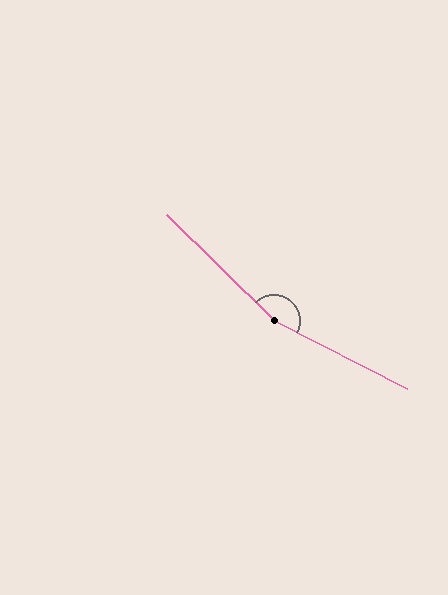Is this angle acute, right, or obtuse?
It is obtuse.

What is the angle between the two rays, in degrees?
Approximately 162 degrees.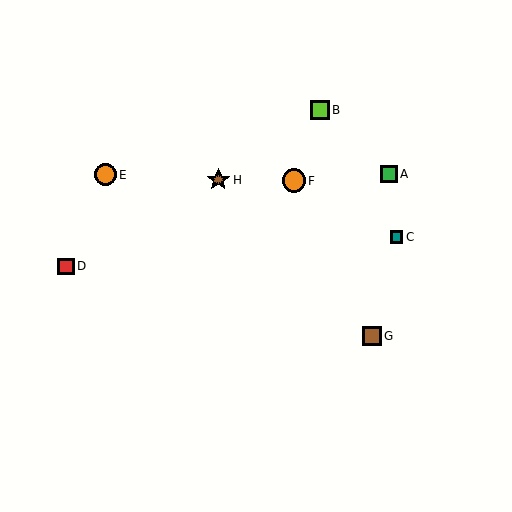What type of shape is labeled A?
Shape A is a green square.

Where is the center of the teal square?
The center of the teal square is at (397, 237).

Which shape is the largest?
The orange circle (labeled F) is the largest.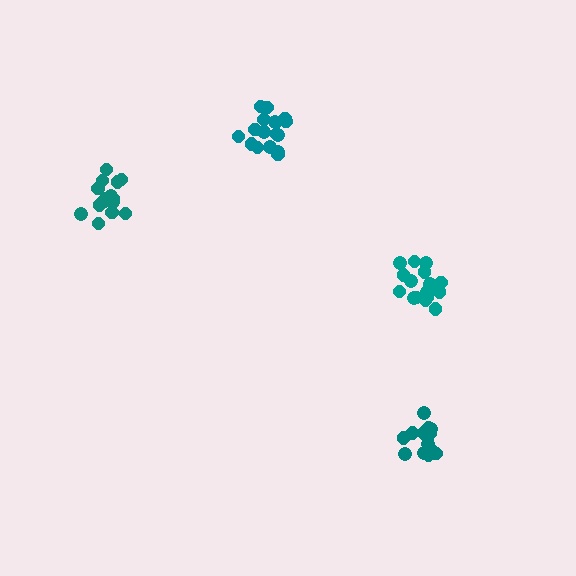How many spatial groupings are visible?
There are 4 spatial groupings.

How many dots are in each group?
Group 1: 17 dots, Group 2: 17 dots, Group 3: 14 dots, Group 4: 16 dots (64 total).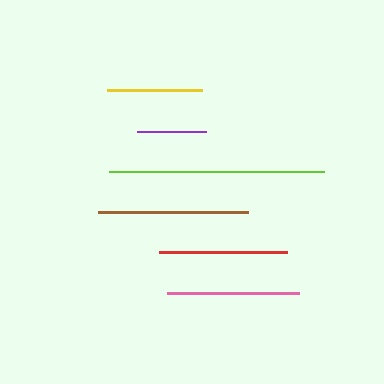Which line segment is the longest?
The lime line is the longest at approximately 214 pixels.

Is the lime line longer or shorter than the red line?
The lime line is longer than the red line.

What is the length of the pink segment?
The pink segment is approximately 132 pixels long.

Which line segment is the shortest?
The purple line is the shortest at approximately 69 pixels.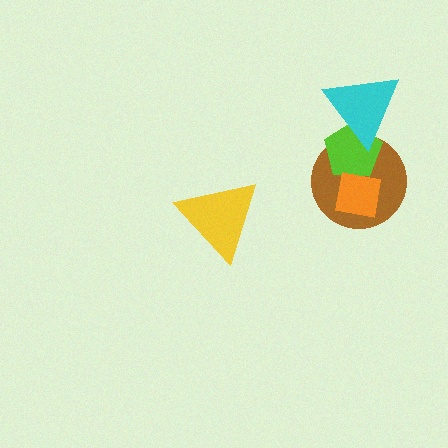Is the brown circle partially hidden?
Yes, it is partially covered by another shape.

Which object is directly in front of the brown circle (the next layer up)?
The lime pentagon is directly in front of the brown circle.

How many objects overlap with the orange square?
2 objects overlap with the orange square.